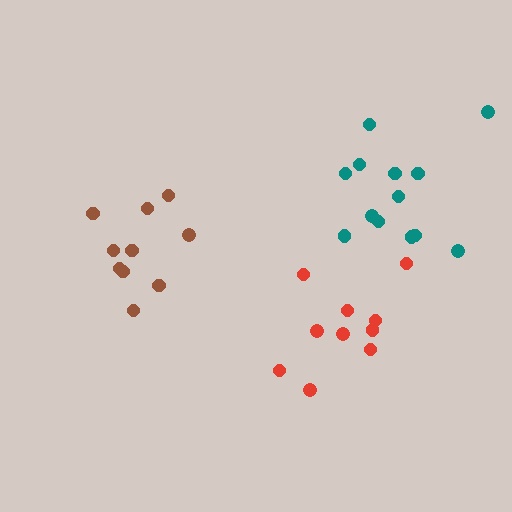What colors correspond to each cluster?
The clusters are colored: teal, brown, red.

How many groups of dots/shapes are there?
There are 3 groups.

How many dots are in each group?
Group 1: 13 dots, Group 2: 10 dots, Group 3: 10 dots (33 total).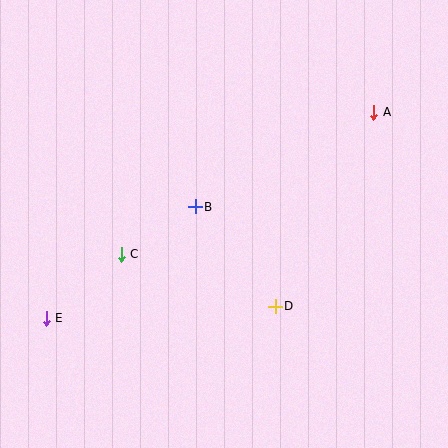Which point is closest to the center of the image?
Point B at (195, 207) is closest to the center.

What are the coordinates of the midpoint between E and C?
The midpoint between E and C is at (84, 286).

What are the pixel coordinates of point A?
Point A is at (374, 112).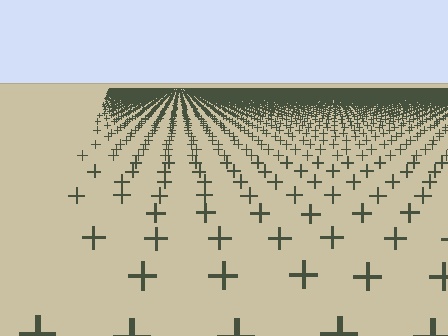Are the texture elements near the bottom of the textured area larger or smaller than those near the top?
Larger. Near the bottom, elements are closer to the viewer and appear at a bigger on-screen size.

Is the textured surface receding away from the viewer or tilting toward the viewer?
The surface is receding away from the viewer. Texture elements get smaller and denser toward the top.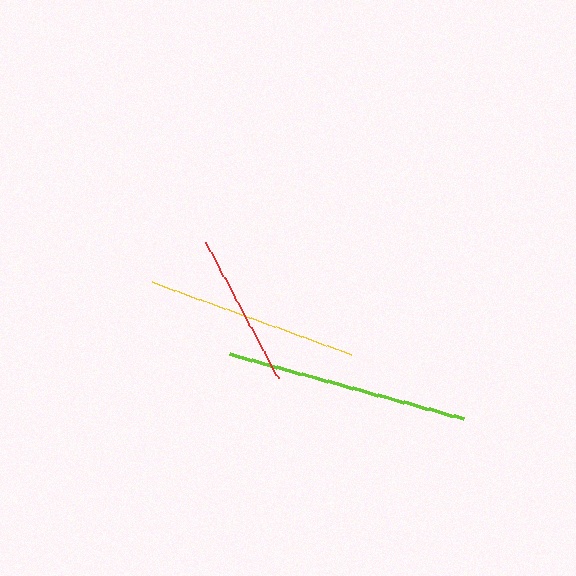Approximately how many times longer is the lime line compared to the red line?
The lime line is approximately 1.6 times the length of the red line.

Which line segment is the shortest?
The red line is the shortest at approximately 154 pixels.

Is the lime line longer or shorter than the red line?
The lime line is longer than the red line.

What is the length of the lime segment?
The lime segment is approximately 243 pixels long.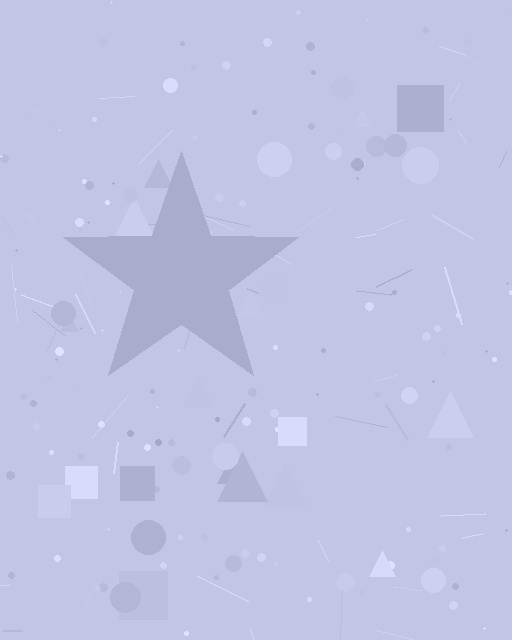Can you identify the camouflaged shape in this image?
The camouflaged shape is a star.